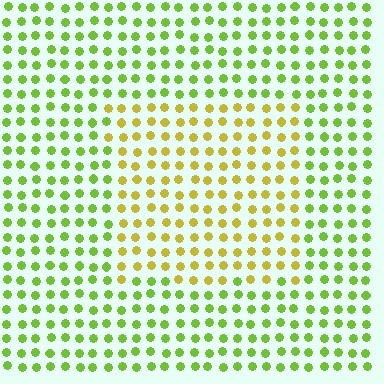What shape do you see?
I see a rectangle.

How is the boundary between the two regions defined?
The boundary is defined purely by a slight shift in hue (about 38 degrees). Spacing, size, and orientation are identical on both sides.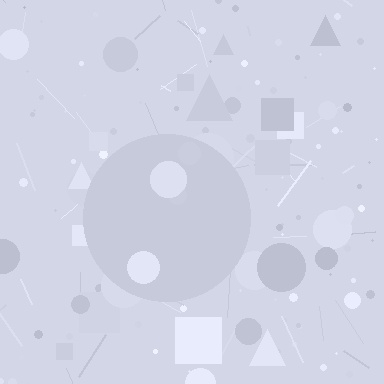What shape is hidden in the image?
A circle is hidden in the image.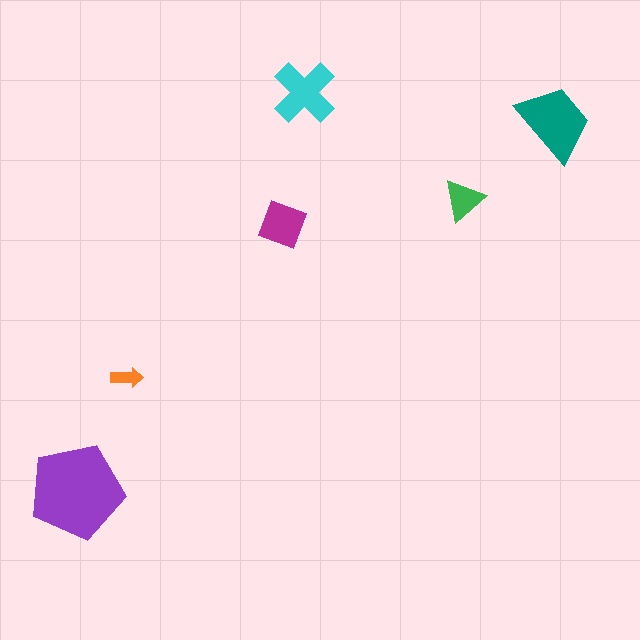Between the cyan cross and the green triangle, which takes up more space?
The cyan cross.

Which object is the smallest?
The orange arrow.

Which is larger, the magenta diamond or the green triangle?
The magenta diamond.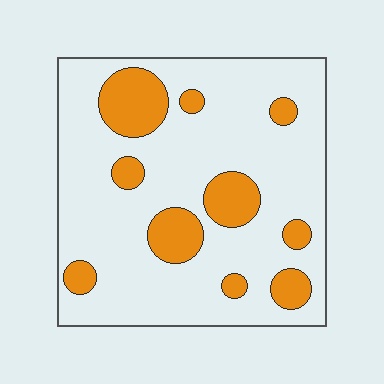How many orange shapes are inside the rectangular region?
10.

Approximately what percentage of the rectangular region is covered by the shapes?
Approximately 20%.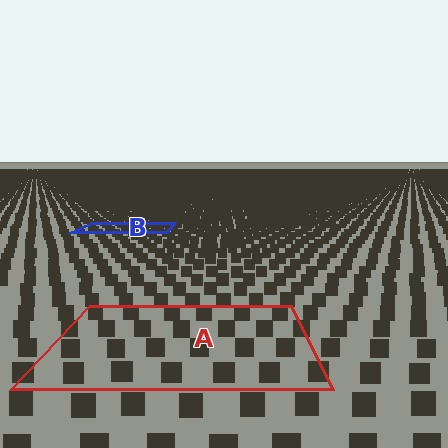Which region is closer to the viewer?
Region A is closer. The texture elements there are larger and more spread out.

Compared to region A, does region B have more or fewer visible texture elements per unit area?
Region B has more texture elements per unit area — they are packed more densely because it is farther away.